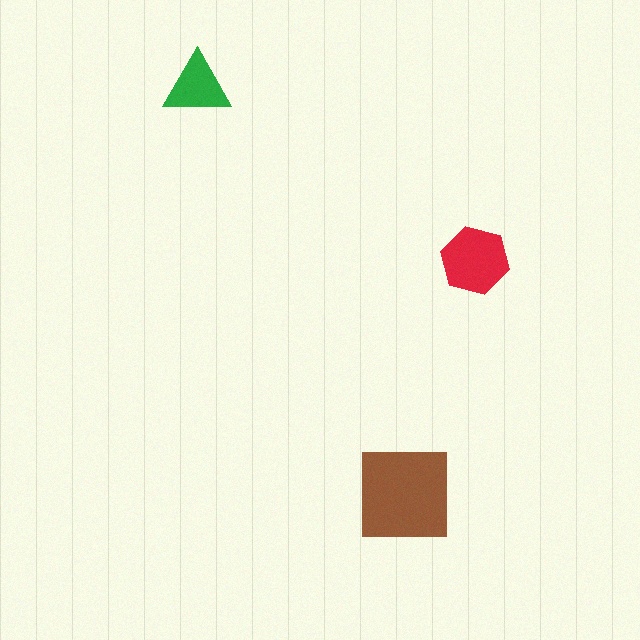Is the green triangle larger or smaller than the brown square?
Smaller.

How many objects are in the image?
There are 3 objects in the image.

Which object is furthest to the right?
The red hexagon is rightmost.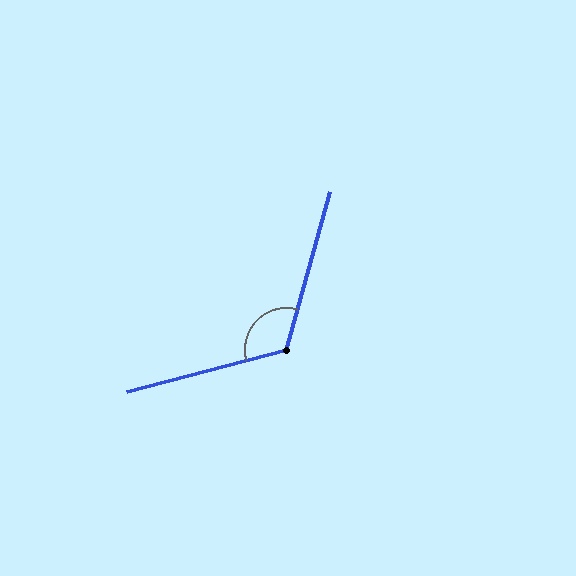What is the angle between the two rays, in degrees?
Approximately 121 degrees.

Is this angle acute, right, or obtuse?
It is obtuse.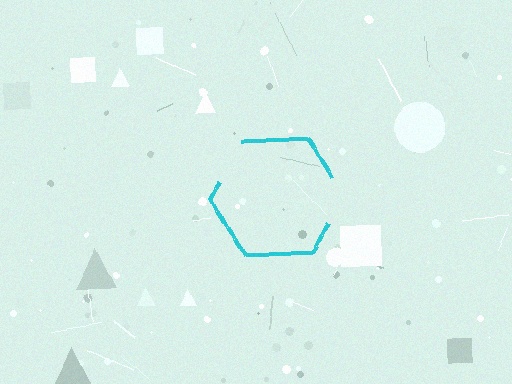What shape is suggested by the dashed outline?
The dashed outline suggests a hexagon.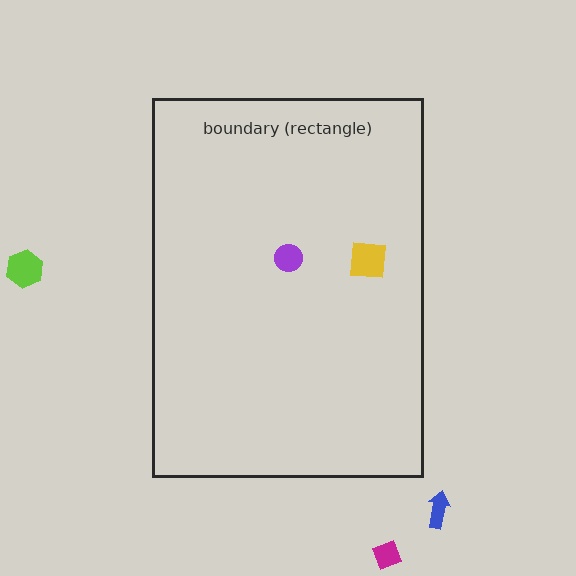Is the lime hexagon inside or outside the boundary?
Outside.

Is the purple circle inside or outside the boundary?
Inside.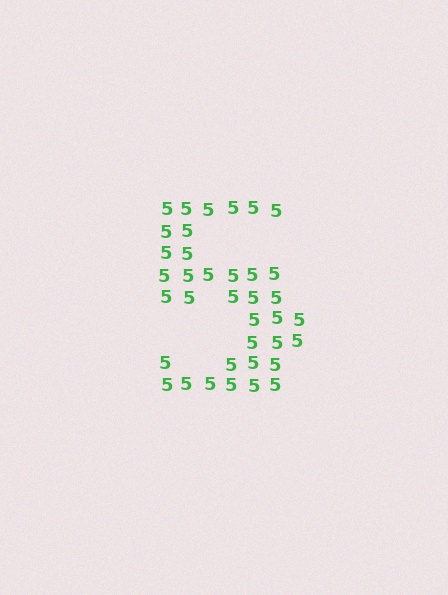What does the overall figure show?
The overall figure shows the digit 5.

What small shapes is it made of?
It is made of small digit 5's.